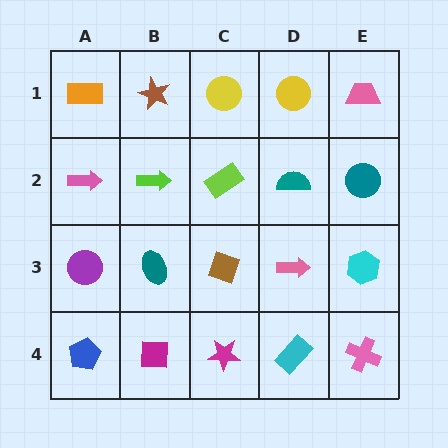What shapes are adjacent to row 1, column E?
A teal circle (row 2, column E), a yellow circle (row 1, column D).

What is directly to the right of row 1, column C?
A yellow circle.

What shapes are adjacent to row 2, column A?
An orange rectangle (row 1, column A), a purple circle (row 3, column A), a lime arrow (row 2, column B).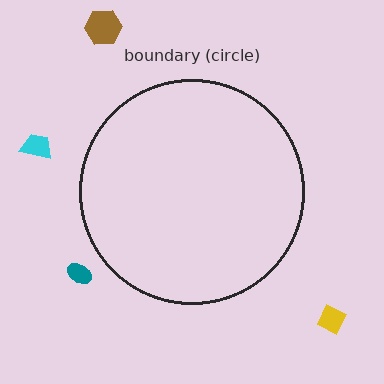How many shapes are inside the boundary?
0 inside, 4 outside.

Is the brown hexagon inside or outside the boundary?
Outside.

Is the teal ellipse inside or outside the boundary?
Outside.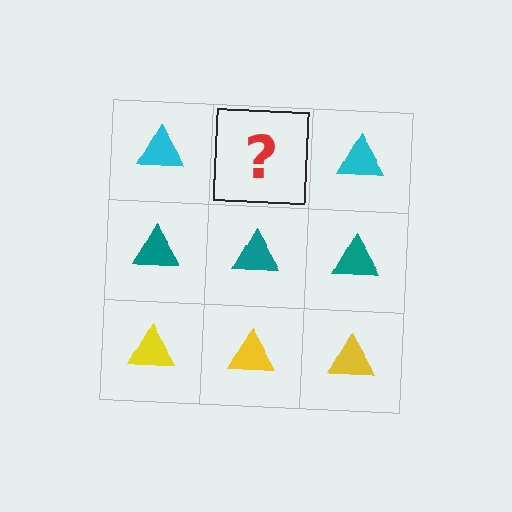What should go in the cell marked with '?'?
The missing cell should contain a cyan triangle.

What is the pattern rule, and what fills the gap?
The rule is that each row has a consistent color. The gap should be filled with a cyan triangle.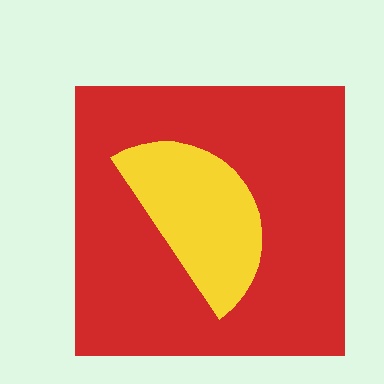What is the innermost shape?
The yellow semicircle.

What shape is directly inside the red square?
The yellow semicircle.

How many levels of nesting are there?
2.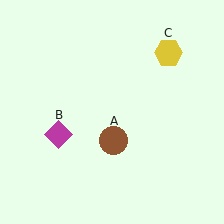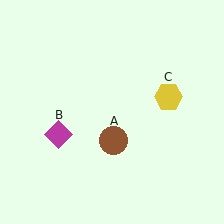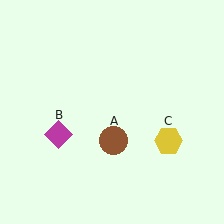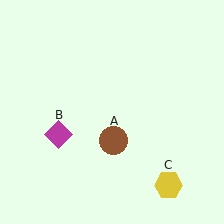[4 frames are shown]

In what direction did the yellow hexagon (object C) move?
The yellow hexagon (object C) moved down.